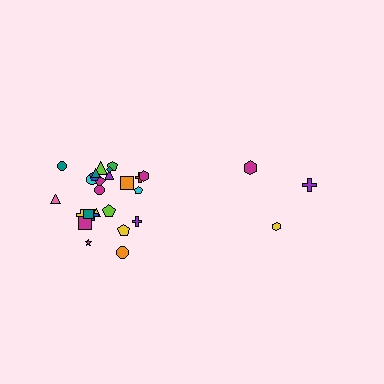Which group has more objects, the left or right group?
The left group.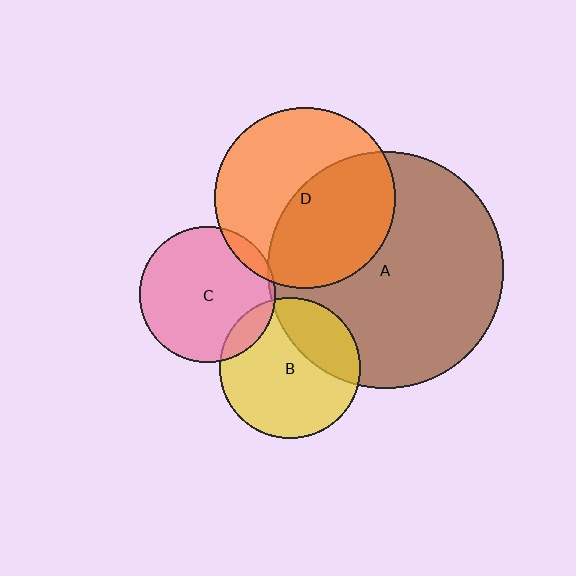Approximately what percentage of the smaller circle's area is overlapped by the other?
Approximately 5%.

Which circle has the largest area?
Circle A (brown).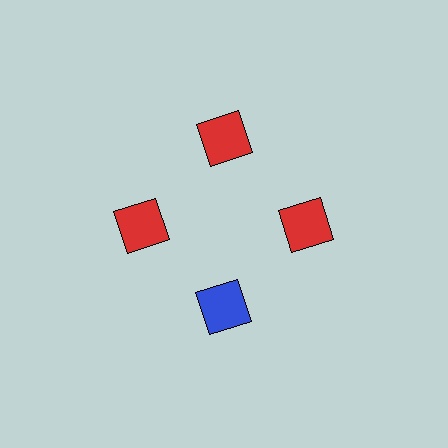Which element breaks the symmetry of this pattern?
The blue square at roughly the 6 o'clock position breaks the symmetry. All other shapes are red squares.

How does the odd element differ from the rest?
It has a different color: blue instead of red.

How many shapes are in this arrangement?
There are 4 shapes arranged in a ring pattern.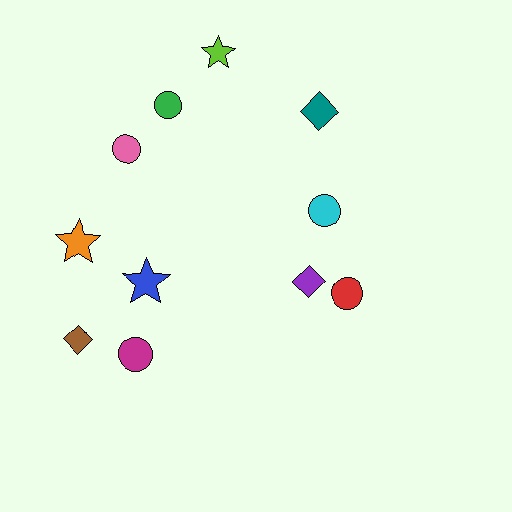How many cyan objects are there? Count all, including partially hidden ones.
There is 1 cyan object.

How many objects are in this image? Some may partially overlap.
There are 11 objects.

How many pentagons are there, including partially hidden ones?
There are no pentagons.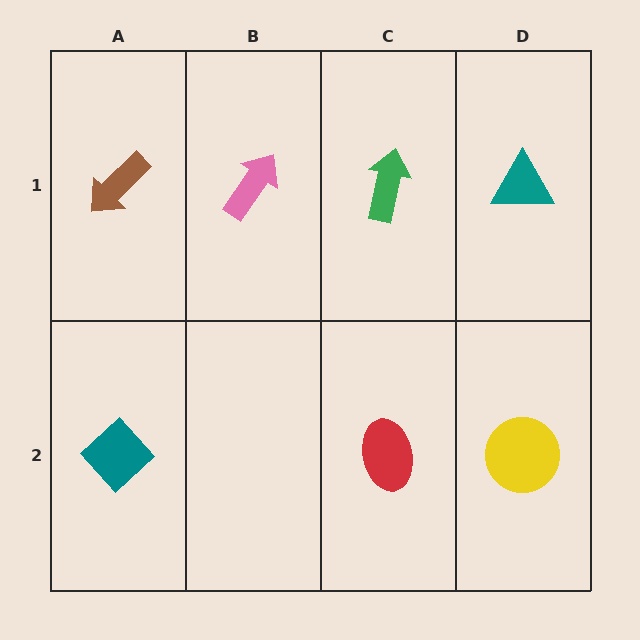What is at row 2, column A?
A teal diamond.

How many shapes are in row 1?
4 shapes.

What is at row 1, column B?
A pink arrow.